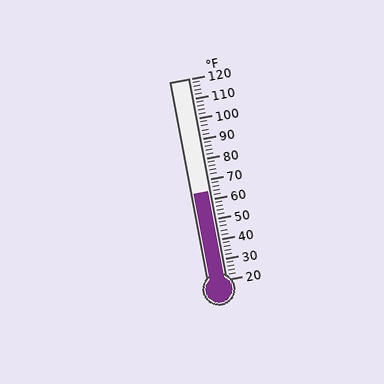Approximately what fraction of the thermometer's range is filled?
The thermometer is filled to approximately 45% of its range.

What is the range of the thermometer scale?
The thermometer scale ranges from 20°F to 120°F.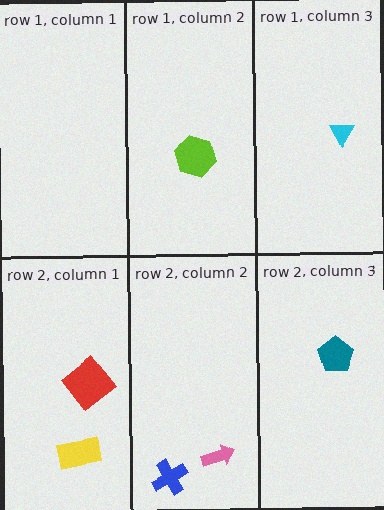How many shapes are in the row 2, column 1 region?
2.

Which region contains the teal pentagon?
The row 2, column 3 region.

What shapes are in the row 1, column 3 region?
The cyan triangle.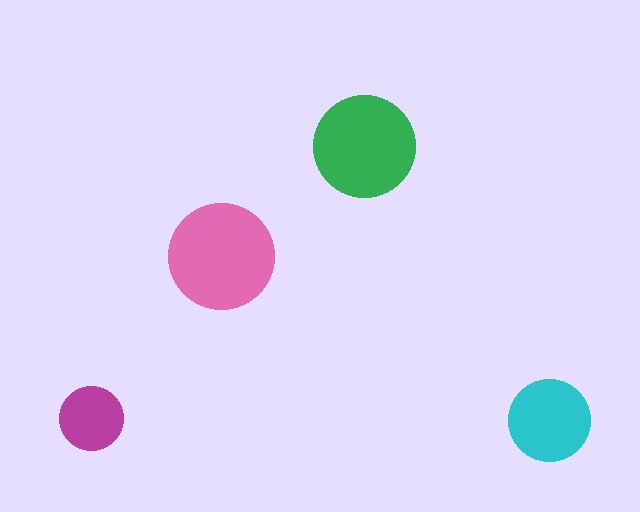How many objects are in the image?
There are 4 objects in the image.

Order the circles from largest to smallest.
the pink one, the green one, the cyan one, the magenta one.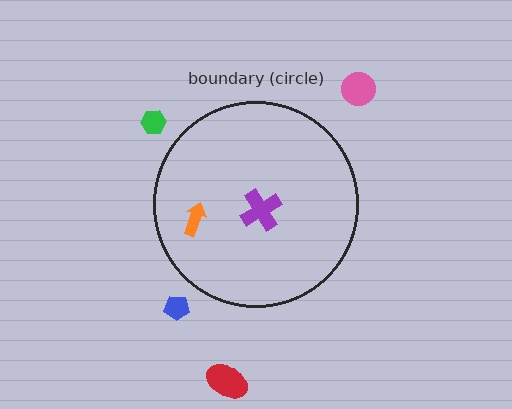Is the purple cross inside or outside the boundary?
Inside.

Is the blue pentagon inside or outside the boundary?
Outside.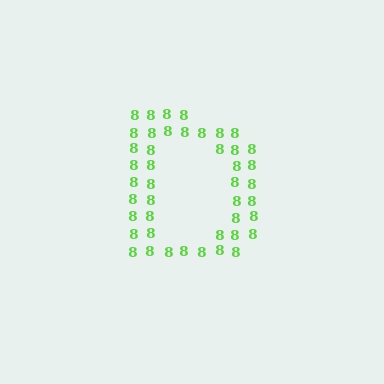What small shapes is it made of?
It is made of small digit 8's.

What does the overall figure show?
The overall figure shows the letter D.